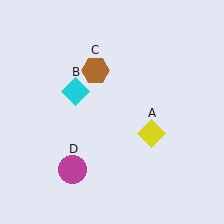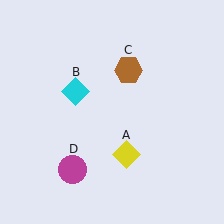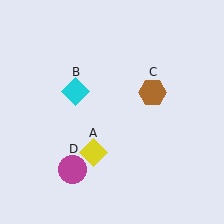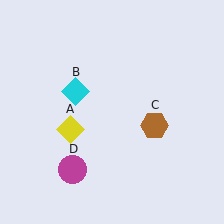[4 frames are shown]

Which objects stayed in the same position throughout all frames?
Cyan diamond (object B) and magenta circle (object D) remained stationary.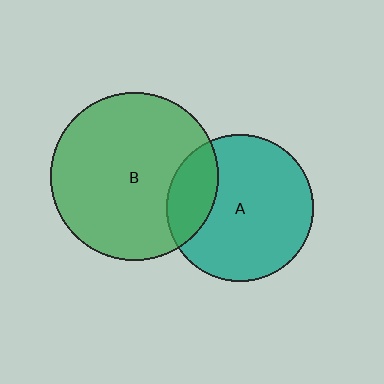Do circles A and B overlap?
Yes.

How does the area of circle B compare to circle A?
Approximately 1.3 times.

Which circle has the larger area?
Circle B (green).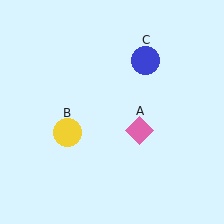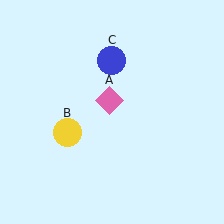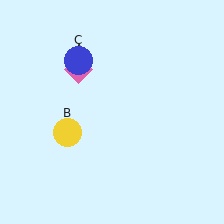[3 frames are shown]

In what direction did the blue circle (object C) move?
The blue circle (object C) moved left.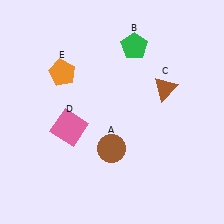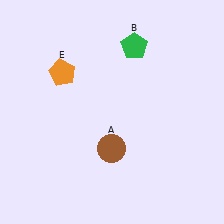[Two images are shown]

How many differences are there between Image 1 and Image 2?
There are 2 differences between the two images.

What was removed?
The brown triangle (C), the pink square (D) were removed in Image 2.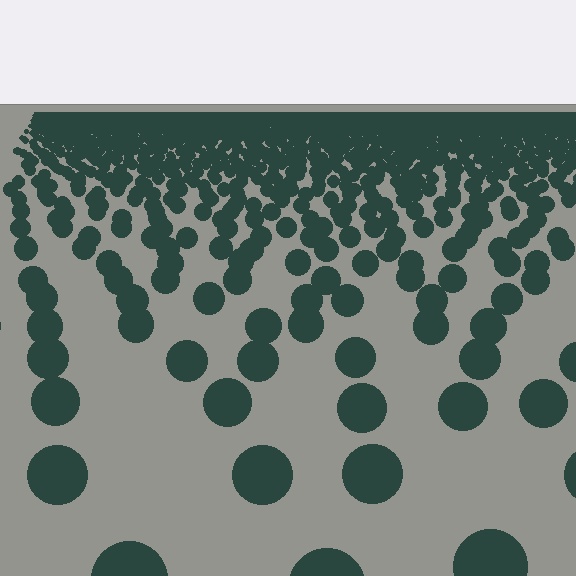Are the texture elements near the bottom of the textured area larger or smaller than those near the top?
Larger. Near the bottom, elements are closer to the viewer and appear at a bigger on-screen size.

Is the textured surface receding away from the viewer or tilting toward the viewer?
The surface is receding away from the viewer. Texture elements get smaller and denser toward the top.